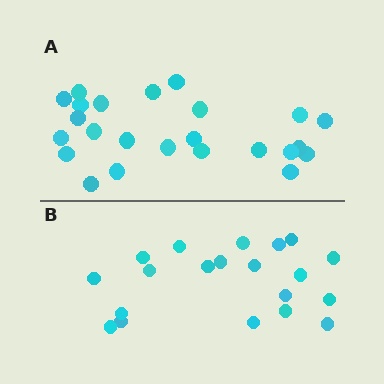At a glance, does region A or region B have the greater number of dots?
Region A (the top region) has more dots.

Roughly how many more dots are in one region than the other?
Region A has about 4 more dots than region B.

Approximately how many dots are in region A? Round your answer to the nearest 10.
About 20 dots. (The exact count is 24, which rounds to 20.)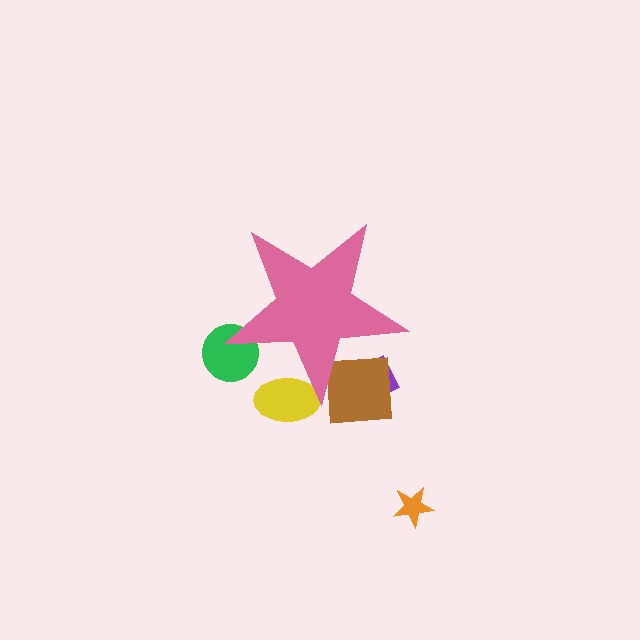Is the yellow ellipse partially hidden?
Yes, the yellow ellipse is partially hidden behind the pink star.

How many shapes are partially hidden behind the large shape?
4 shapes are partially hidden.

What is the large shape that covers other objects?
A pink star.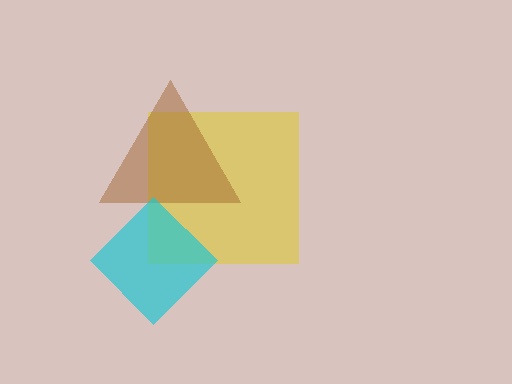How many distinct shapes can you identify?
There are 3 distinct shapes: a yellow square, a brown triangle, a cyan diamond.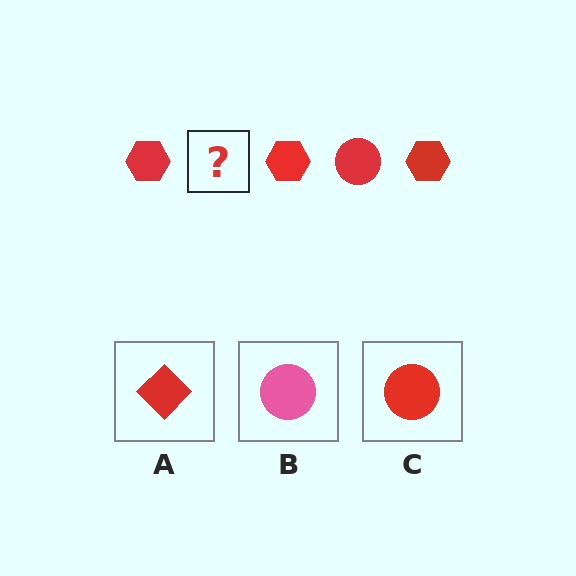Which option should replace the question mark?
Option C.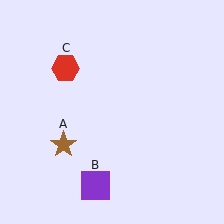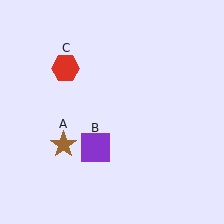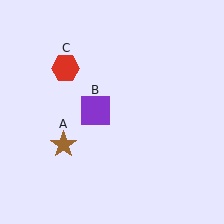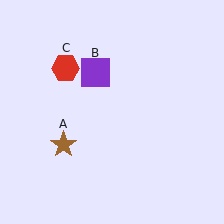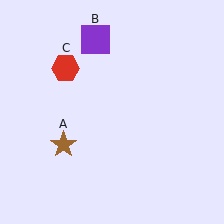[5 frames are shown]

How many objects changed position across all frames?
1 object changed position: purple square (object B).